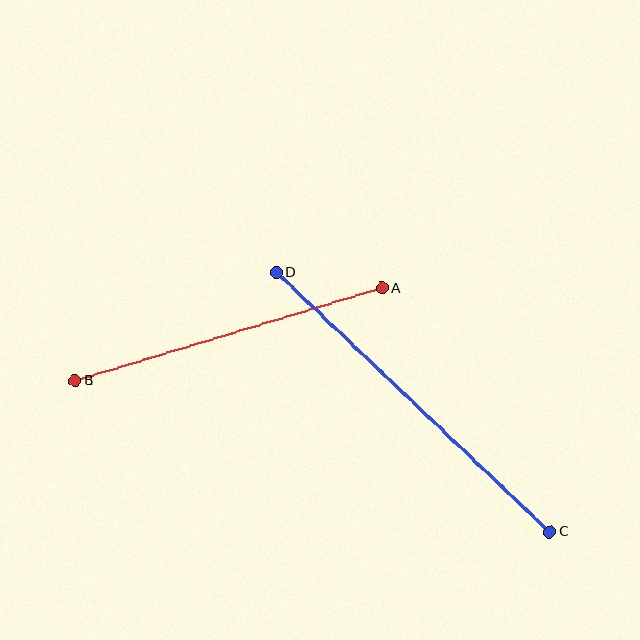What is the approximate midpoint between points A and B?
The midpoint is at approximately (228, 334) pixels.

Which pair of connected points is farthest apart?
Points C and D are farthest apart.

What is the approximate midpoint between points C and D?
The midpoint is at approximately (413, 402) pixels.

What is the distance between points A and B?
The distance is approximately 320 pixels.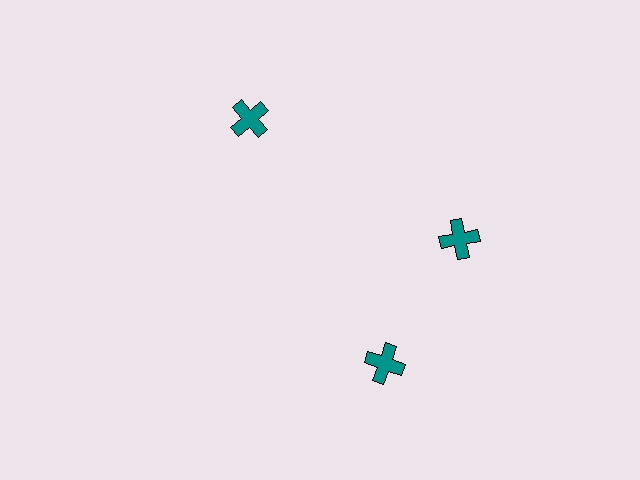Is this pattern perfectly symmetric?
No. The 3 teal crosses are arranged in a ring, but one element near the 7 o'clock position is rotated out of alignment along the ring, breaking the 3-fold rotational symmetry.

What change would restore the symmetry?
The symmetry would be restored by rotating it back into even spacing with its neighbors so that all 3 crosses sit at equal angles and equal distance from the center.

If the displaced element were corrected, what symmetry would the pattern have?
It would have 3-fold rotational symmetry — the pattern would map onto itself every 120 degrees.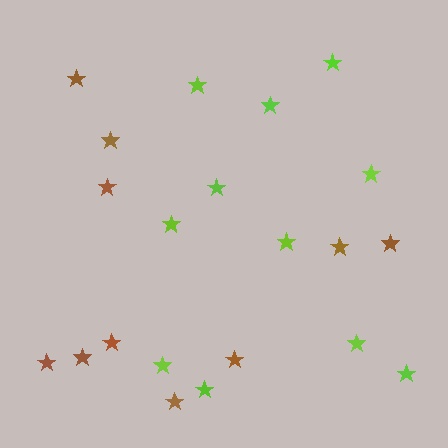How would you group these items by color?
There are 2 groups: one group of lime stars (11) and one group of brown stars (10).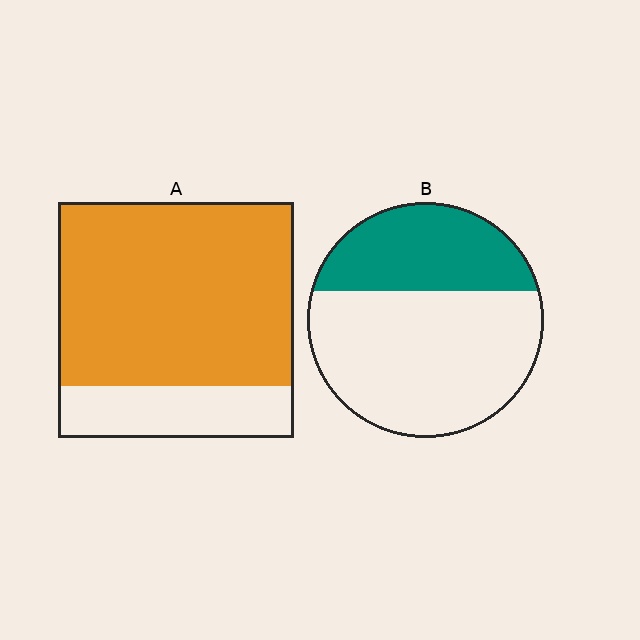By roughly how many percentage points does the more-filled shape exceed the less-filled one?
By roughly 45 percentage points (A over B).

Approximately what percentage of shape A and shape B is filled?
A is approximately 80% and B is approximately 35%.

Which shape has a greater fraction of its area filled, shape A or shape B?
Shape A.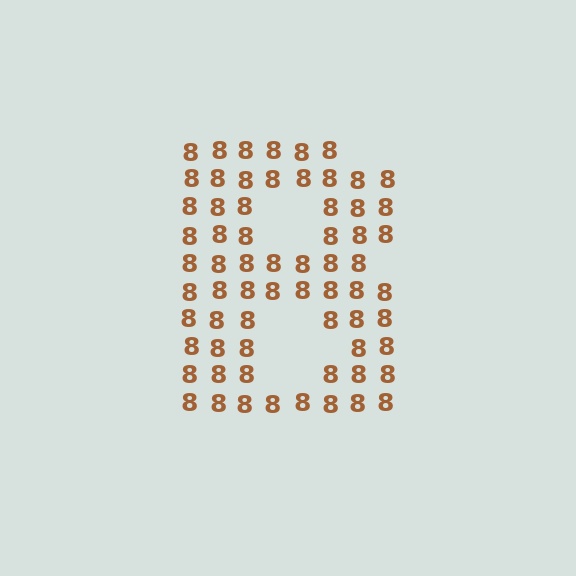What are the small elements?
The small elements are digit 8's.